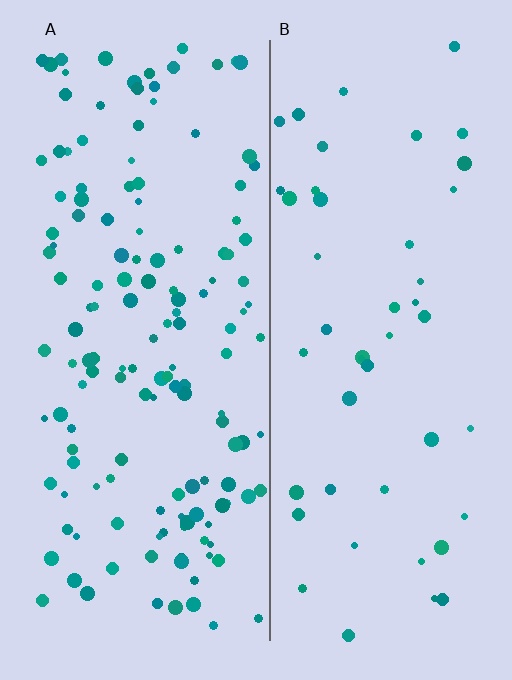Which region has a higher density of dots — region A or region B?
A (the left).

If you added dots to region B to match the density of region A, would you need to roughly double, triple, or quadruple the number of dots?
Approximately triple.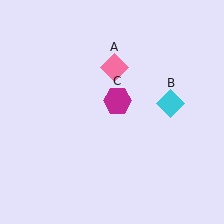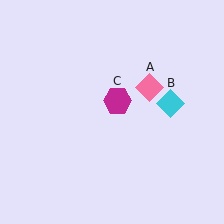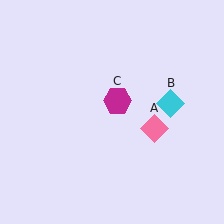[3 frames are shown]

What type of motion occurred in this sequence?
The pink diamond (object A) rotated clockwise around the center of the scene.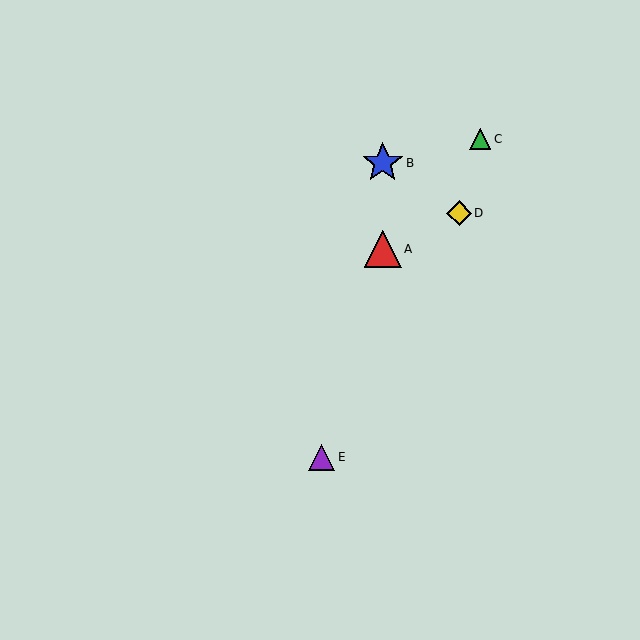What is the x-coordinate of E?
Object E is at x≈322.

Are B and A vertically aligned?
Yes, both are at x≈383.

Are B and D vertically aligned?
No, B is at x≈383 and D is at x≈459.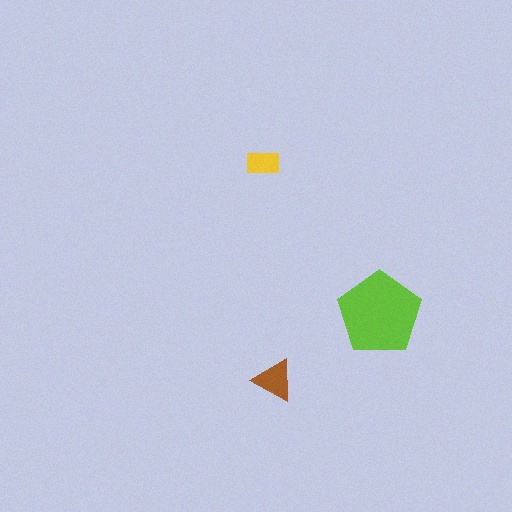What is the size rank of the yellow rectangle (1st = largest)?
3rd.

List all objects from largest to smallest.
The lime pentagon, the brown triangle, the yellow rectangle.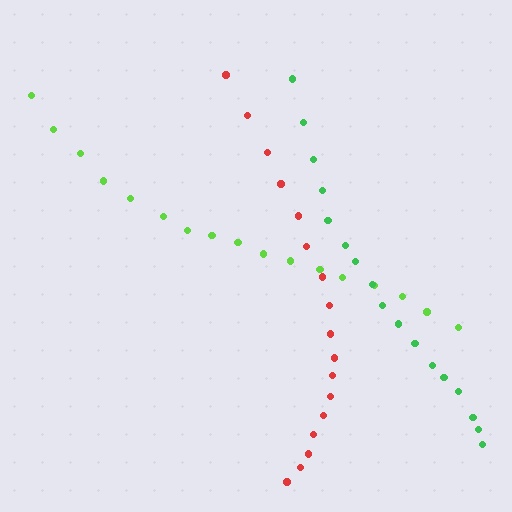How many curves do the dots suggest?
There are 3 distinct paths.